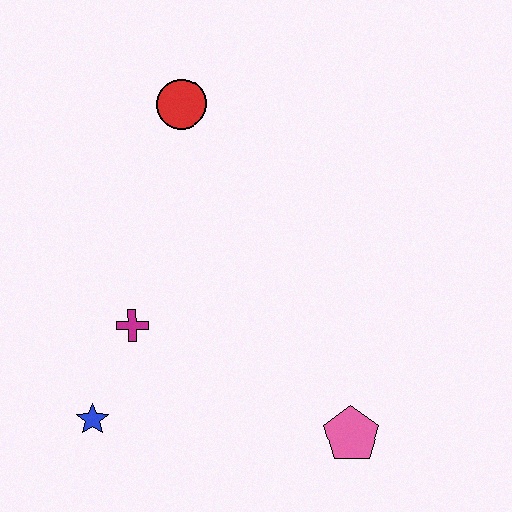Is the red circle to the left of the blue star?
No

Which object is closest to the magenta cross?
The blue star is closest to the magenta cross.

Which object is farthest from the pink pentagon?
The red circle is farthest from the pink pentagon.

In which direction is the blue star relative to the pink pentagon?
The blue star is to the left of the pink pentagon.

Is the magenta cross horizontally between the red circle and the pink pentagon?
No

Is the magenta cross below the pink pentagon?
No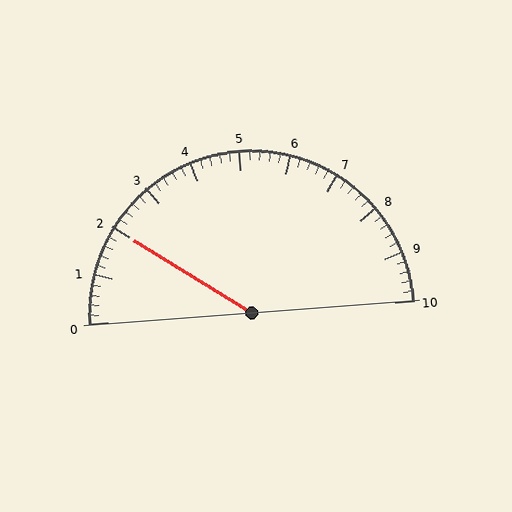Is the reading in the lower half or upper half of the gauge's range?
The reading is in the lower half of the range (0 to 10).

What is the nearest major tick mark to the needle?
The nearest major tick mark is 2.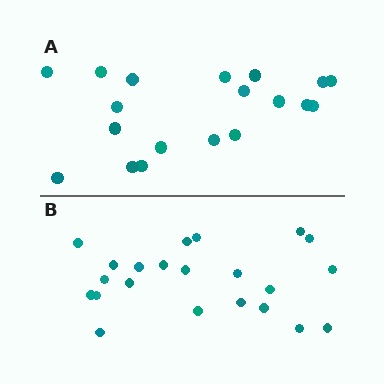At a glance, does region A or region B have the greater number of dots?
Region B (the bottom region) has more dots.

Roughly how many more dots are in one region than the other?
Region B has just a few more — roughly 2 or 3 more dots than region A.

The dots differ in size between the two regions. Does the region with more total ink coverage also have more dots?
No. Region A has more total ink coverage because its dots are larger, but region B actually contains more individual dots. Total area can be misleading — the number of items is what matters here.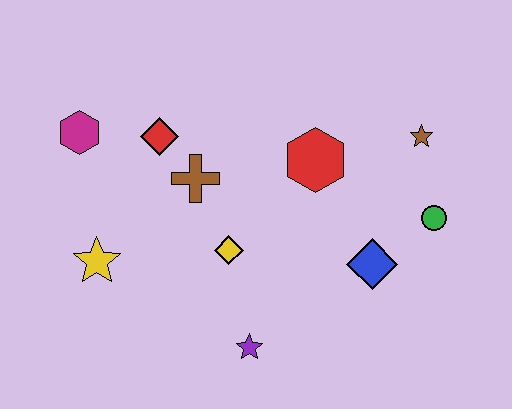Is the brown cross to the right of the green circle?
No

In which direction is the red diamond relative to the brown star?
The red diamond is to the left of the brown star.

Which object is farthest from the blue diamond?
The magenta hexagon is farthest from the blue diamond.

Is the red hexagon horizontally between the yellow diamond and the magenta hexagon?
No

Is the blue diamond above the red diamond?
No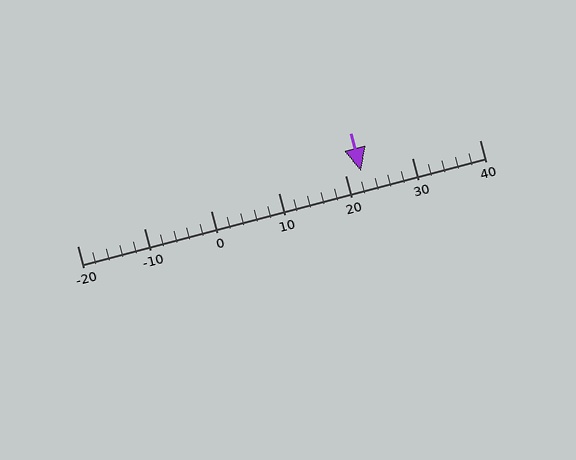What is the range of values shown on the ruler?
The ruler shows values from -20 to 40.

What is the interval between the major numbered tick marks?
The major tick marks are spaced 10 units apart.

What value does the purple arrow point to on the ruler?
The purple arrow points to approximately 22.